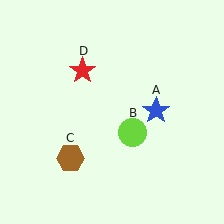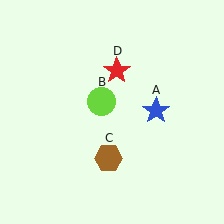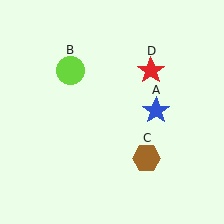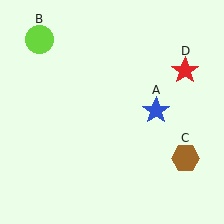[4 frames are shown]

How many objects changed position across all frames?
3 objects changed position: lime circle (object B), brown hexagon (object C), red star (object D).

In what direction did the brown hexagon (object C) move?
The brown hexagon (object C) moved right.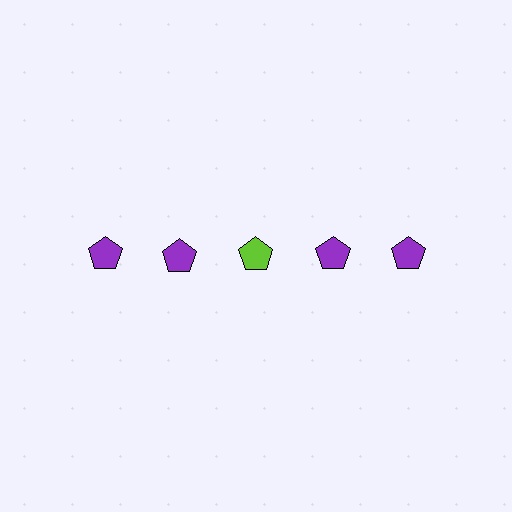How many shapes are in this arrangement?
There are 5 shapes arranged in a grid pattern.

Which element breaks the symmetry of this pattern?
The lime pentagon in the top row, center column breaks the symmetry. All other shapes are purple pentagons.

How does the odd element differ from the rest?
It has a different color: lime instead of purple.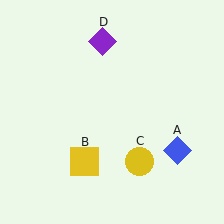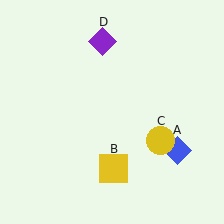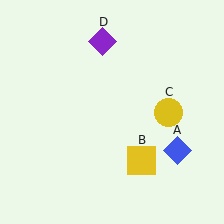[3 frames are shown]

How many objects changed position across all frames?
2 objects changed position: yellow square (object B), yellow circle (object C).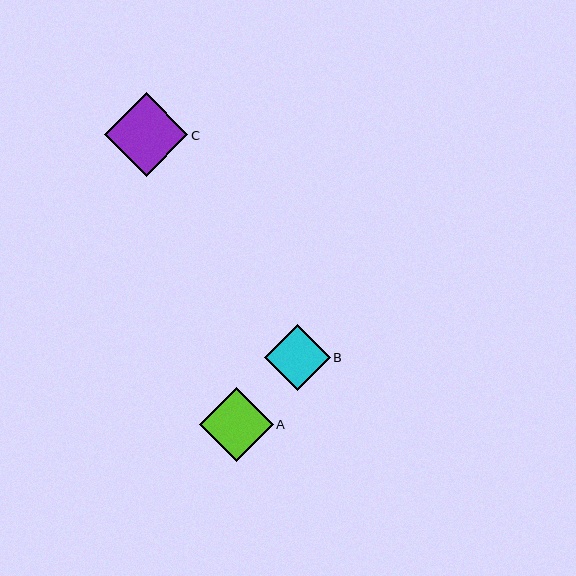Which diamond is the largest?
Diamond C is the largest with a size of approximately 83 pixels.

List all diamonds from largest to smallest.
From largest to smallest: C, A, B.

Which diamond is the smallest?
Diamond B is the smallest with a size of approximately 65 pixels.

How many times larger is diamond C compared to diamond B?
Diamond C is approximately 1.3 times the size of diamond B.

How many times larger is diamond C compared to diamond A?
Diamond C is approximately 1.1 times the size of diamond A.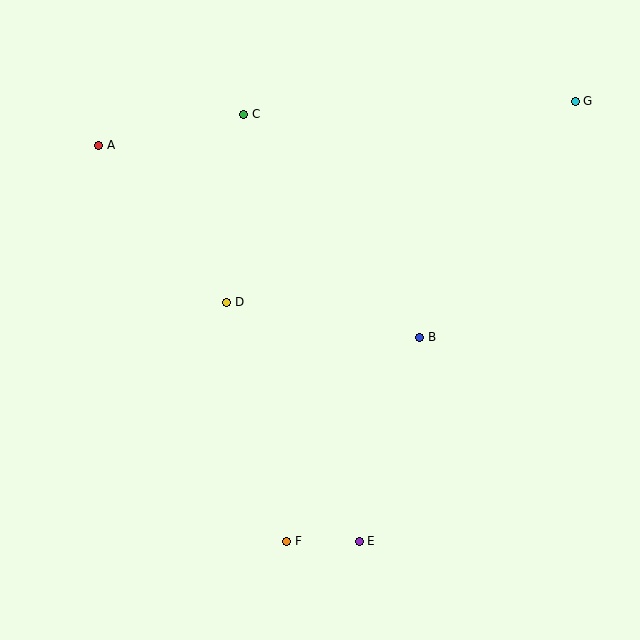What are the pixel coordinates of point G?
Point G is at (575, 101).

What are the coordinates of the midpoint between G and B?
The midpoint between G and B is at (497, 219).